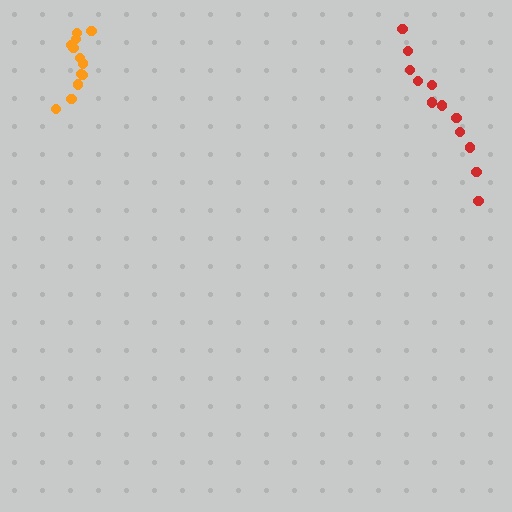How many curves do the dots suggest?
There are 2 distinct paths.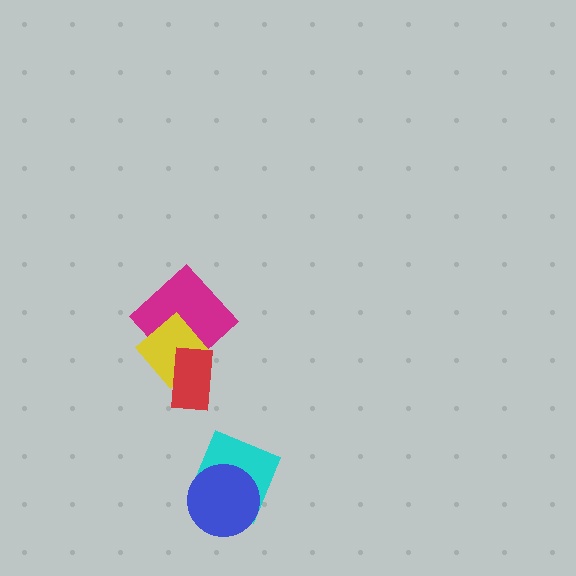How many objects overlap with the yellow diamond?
2 objects overlap with the yellow diamond.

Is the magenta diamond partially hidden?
Yes, it is partially covered by another shape.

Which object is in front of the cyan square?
The blue circle is in front of the cyan square.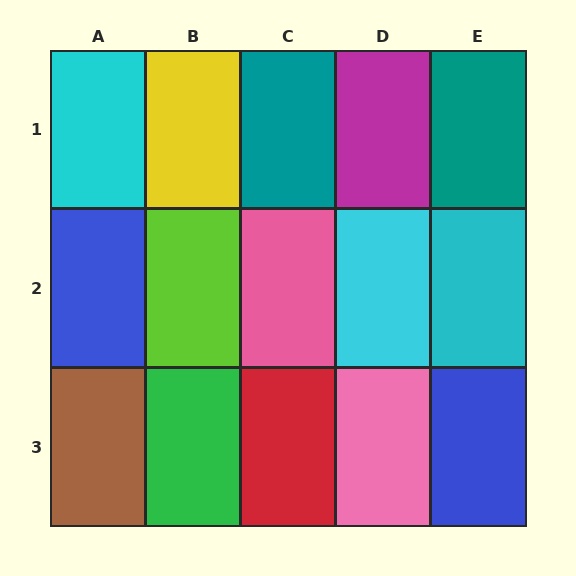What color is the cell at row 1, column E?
Teal.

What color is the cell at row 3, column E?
Blue.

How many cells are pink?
2 cells are pink.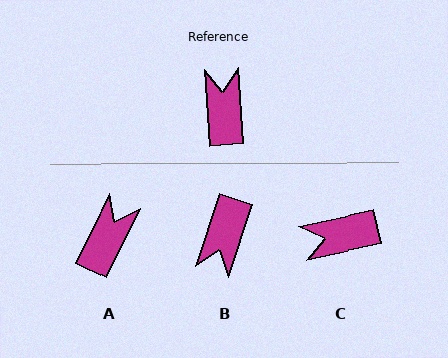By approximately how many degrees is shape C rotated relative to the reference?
Approximately 98 degrees counter-clockwise.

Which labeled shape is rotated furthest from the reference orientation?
B, about 158 degrees away.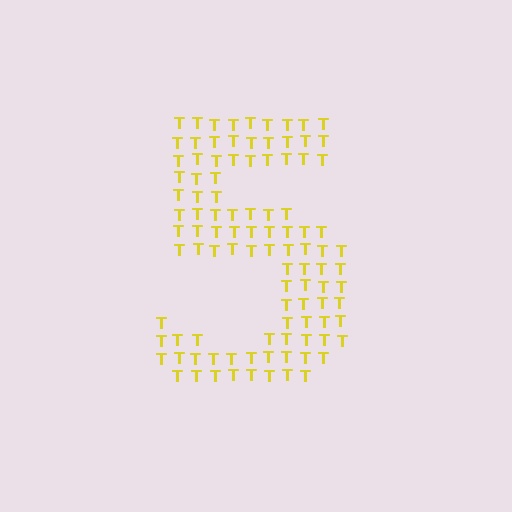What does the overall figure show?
The overall figure shows the digit 5.